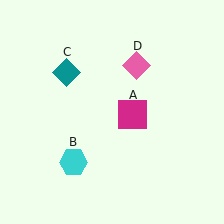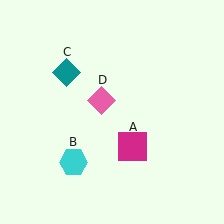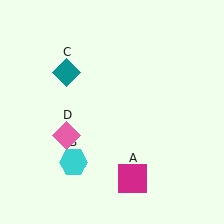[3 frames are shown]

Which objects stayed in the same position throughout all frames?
Cyan hexagon (object B) and teal diamond (object C) remained stationary.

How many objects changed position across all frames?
2 objects changed position: magenta square (object A), pink diamond (object D).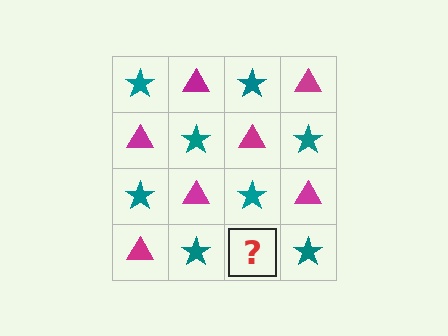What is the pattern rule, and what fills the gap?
The rule is that it alternates teal star and magenta triangle in a checkerboard pattern. The gap should be filled with a magenta triangle.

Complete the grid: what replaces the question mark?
The question mark should be replaced with a magenta triangle.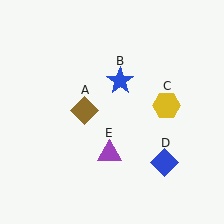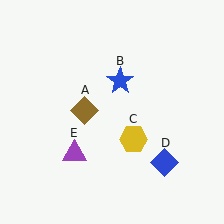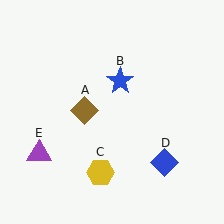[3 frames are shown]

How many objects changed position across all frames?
2 objects changed position: yellow hexagon (object C), purple triangle (object E).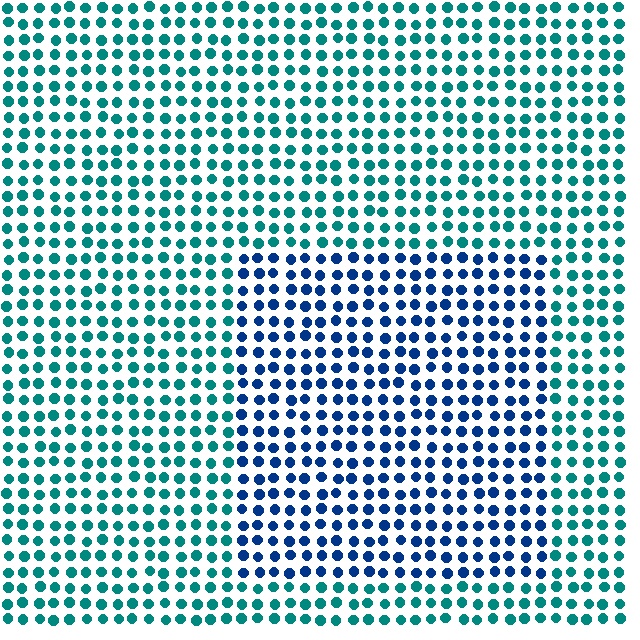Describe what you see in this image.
The image is filled with small teal elements in a uniform arrangement. A rectangle-shaped region is visible where the elements are tinted to a slightly different hue, forming a subtle color boundary.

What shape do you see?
I see a rectangle.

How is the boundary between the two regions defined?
The boundary is defined purely by a slight shift in hue (about 42 degrees). Spacing, size, and orientation are identical on both sides.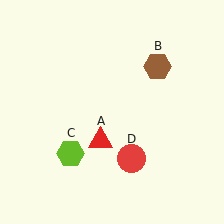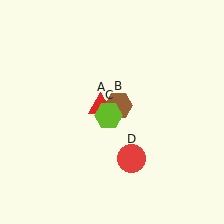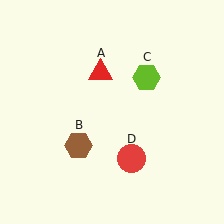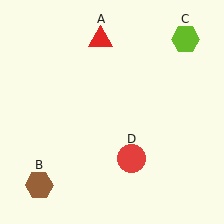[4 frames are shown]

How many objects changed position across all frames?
3 objects changed position: red triangle (object A), brown hexagon (object B), lime hexagon (object C).